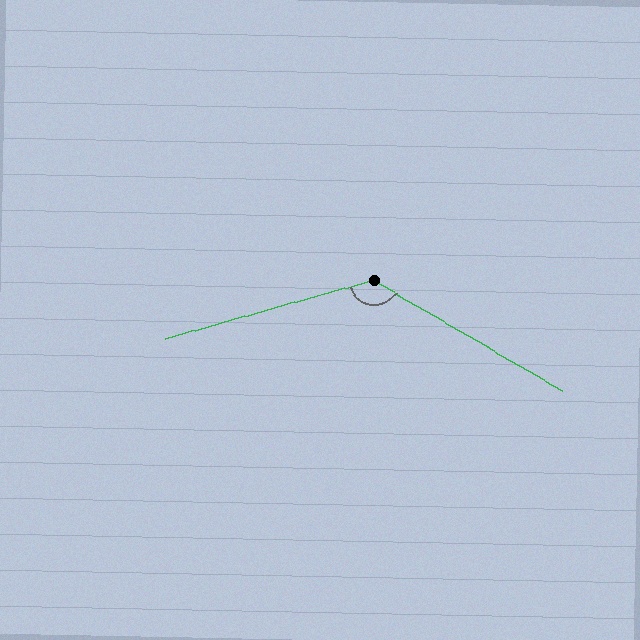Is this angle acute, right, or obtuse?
It is obtuse.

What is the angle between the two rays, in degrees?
Approximately 134 degrees.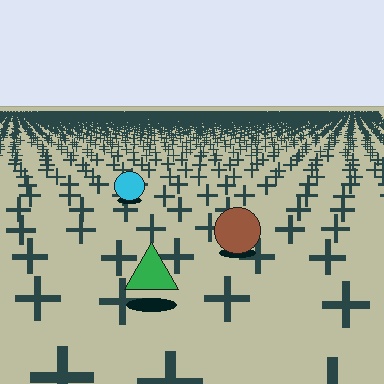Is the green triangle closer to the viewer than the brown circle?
Yes. The green triangle is closer — you can tell from the texture gradient: the ground texture is coarser near it.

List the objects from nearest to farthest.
From nearest to farthest: the green triangle, the brown circle, the cyan circle.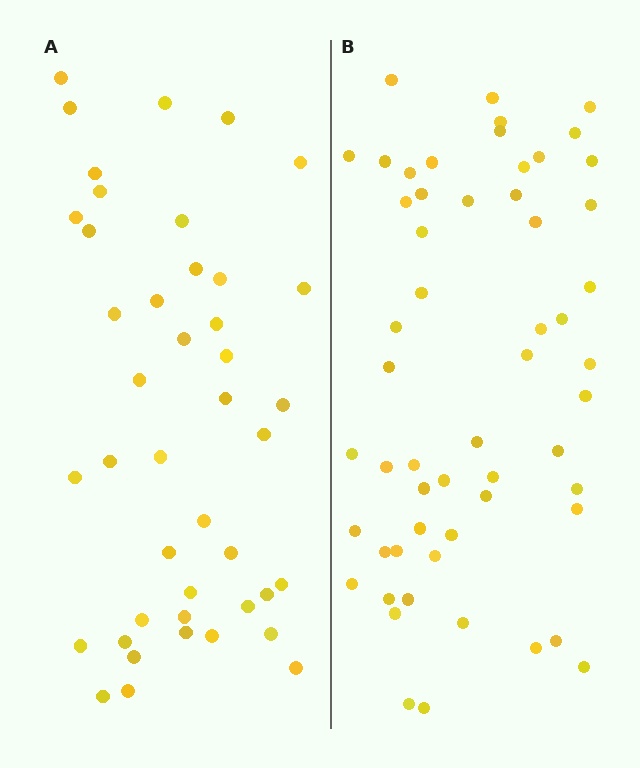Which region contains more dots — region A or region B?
Region B (the right region) has more dots.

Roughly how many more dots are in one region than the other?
Region B has approximately 15 more dots than region A.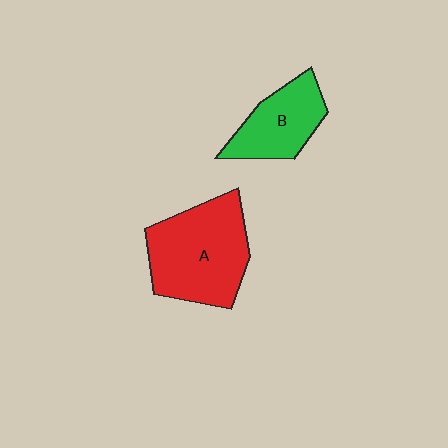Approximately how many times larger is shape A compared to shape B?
Approximately 1.6 times.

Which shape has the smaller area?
Shape B (green).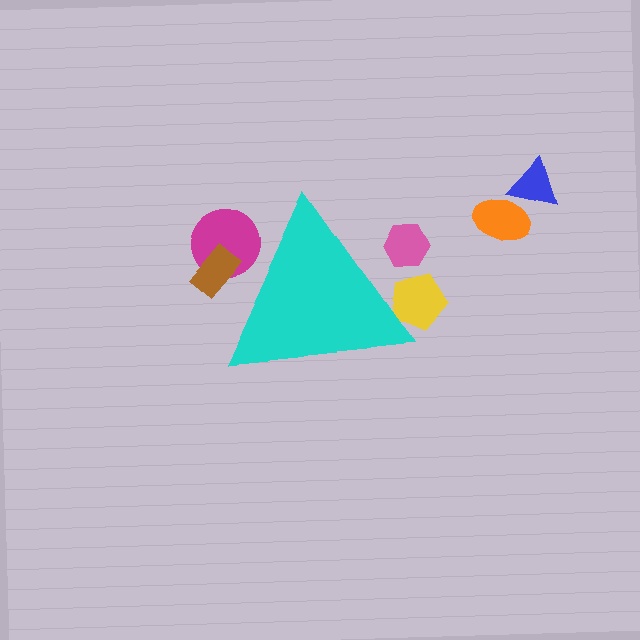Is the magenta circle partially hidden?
Yes, the magenta circle is partially hidden behind the cyan triangle.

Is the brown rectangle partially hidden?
Yes, the brown rectangle is partially hidden behind the cyan triangle.